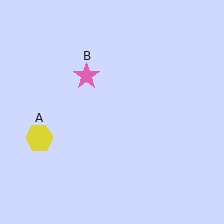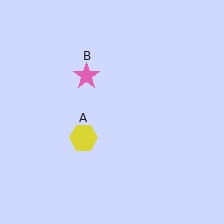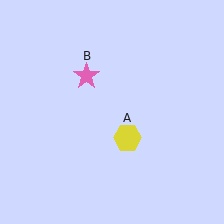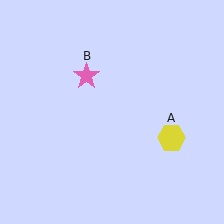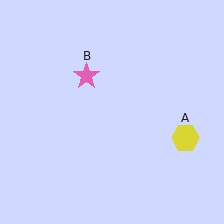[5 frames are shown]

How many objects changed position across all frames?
1 object changed position: yellow hexagon (object A).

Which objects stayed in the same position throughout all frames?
Pink star (object B) remained stationary.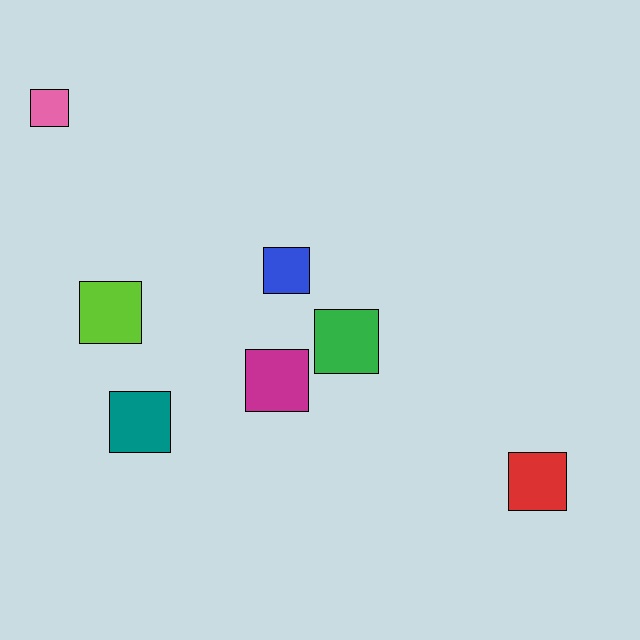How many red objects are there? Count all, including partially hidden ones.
There is 1 red object.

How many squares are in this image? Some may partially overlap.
There are 7 squares.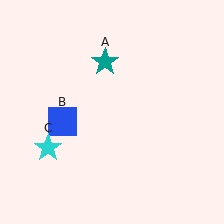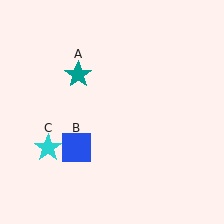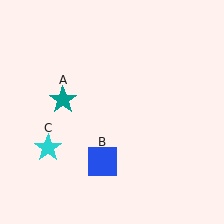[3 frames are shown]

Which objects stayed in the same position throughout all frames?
Cyan star (object C) remained stationary.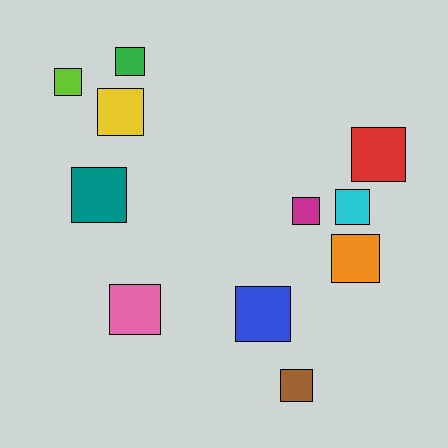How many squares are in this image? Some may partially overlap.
There are 11 squares.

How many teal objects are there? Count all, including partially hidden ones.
There is 1 teal object.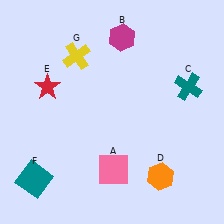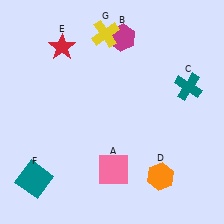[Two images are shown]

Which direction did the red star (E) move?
The red star (E) moved up.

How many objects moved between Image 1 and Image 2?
2 objects moved between the two images.